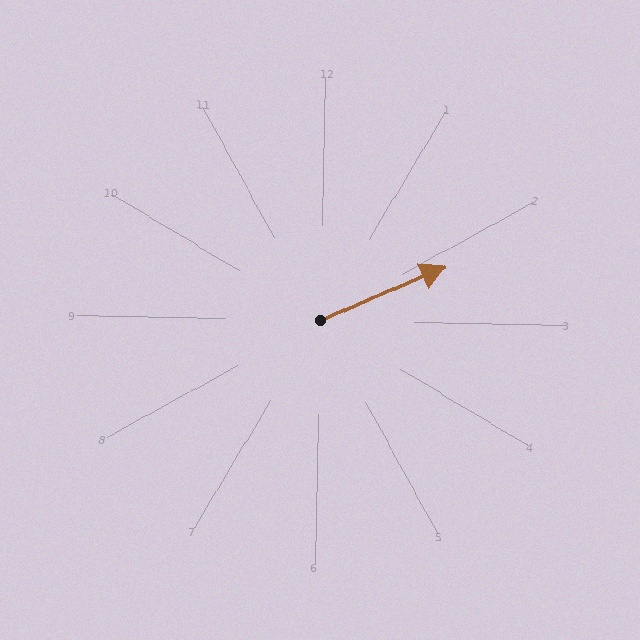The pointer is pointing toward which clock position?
Roughly 2 o'clock.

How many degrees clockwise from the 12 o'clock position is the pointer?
Approximately 66 degrees.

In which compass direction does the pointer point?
Northeast.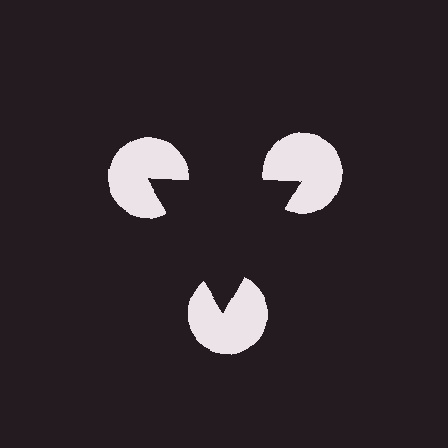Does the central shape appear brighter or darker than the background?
It typically appears slightly darker than the background, even though no actual brightness change is drawn.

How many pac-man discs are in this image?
There are 3 — one at each vertex of the illusory triangle.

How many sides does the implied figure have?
3 sides.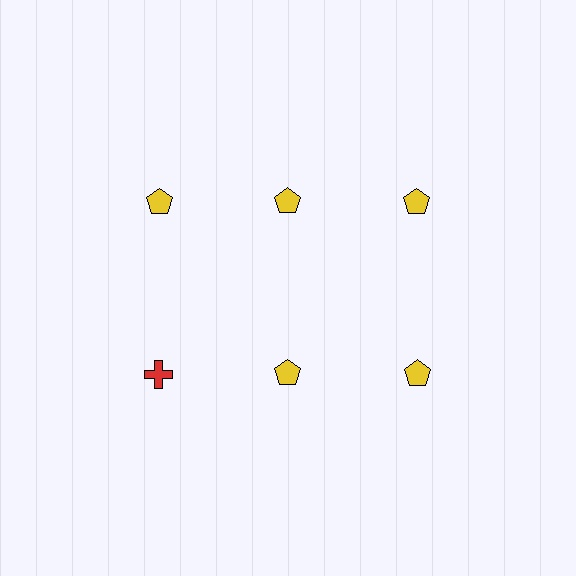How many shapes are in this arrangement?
There are 6 shapes arranged in a grid pattern.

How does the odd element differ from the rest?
It differs in both color (red instead of yellow) and shape (cross instead of pentagon).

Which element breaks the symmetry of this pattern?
The red cross in the second row, leftmost column breaks the symmetry. All other shapes are yellow pentagons.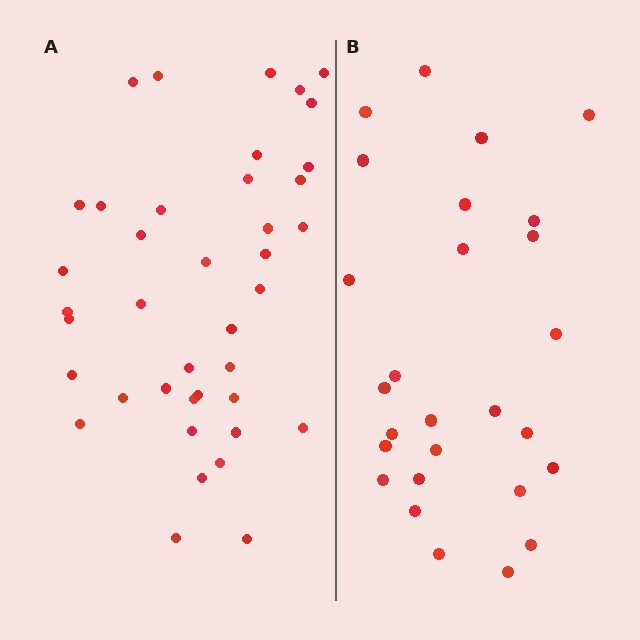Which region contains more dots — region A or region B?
Region A (the left region) has more dots.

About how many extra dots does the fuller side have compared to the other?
Region A has approximately 15 more dots than region B.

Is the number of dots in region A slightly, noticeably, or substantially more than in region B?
Region A has substantially more. The ratio is roughly 1.5 to 1.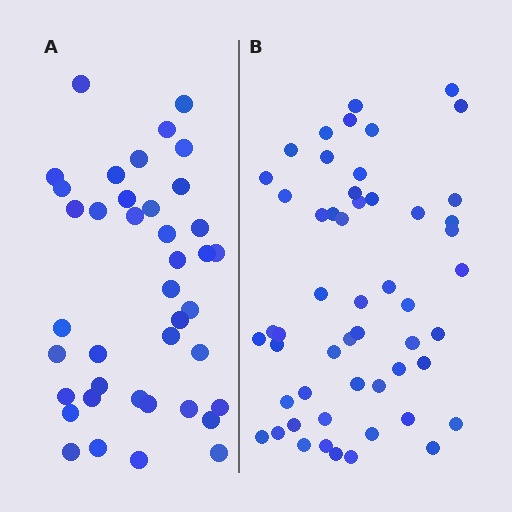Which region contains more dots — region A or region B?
Region B (the right region) has more dots.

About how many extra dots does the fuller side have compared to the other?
Region B has approximately 15 more dots than region A.